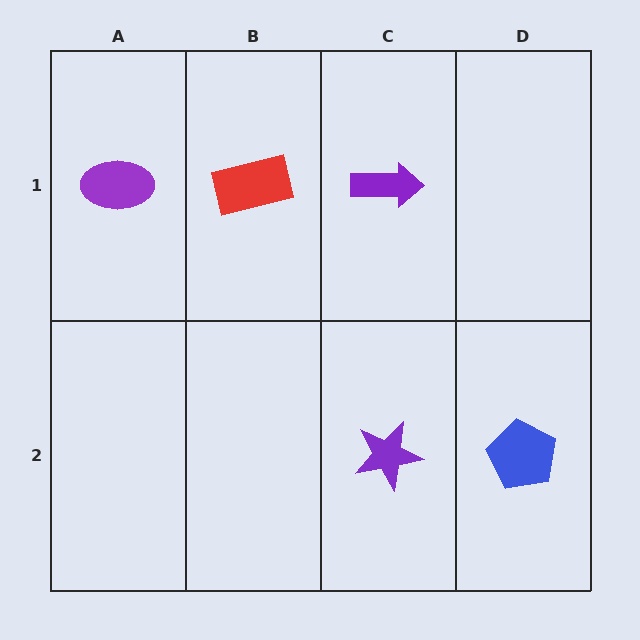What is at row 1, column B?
A red rectangle.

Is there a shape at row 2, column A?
No, that cell is empty.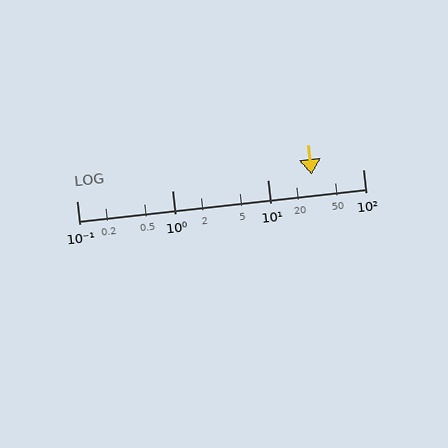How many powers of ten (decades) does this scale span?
The scale spans 3 decades, from 0.1 to 100.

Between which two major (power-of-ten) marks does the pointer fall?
The pointer is between 10 and 100.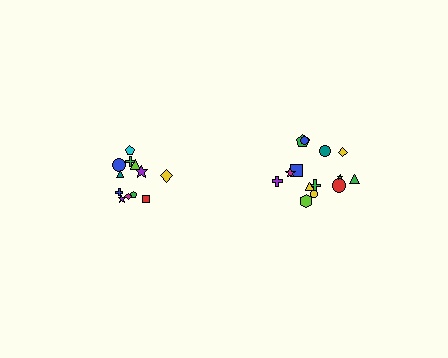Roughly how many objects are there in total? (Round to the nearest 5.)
Roughly 25 objects in total.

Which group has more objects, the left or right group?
The right group.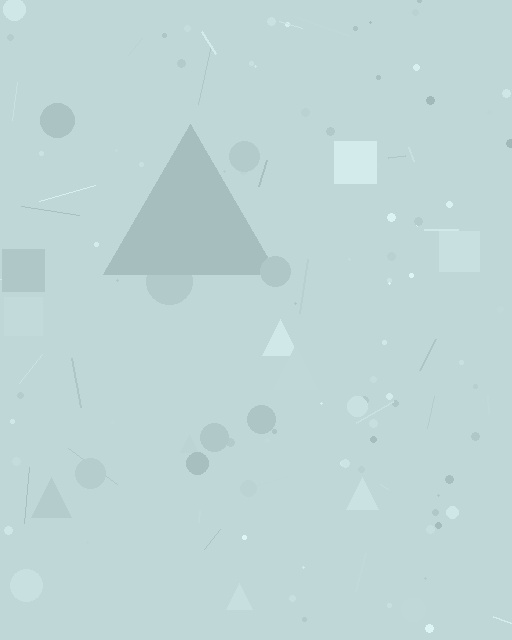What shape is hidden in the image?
A triangle is hidden in the image.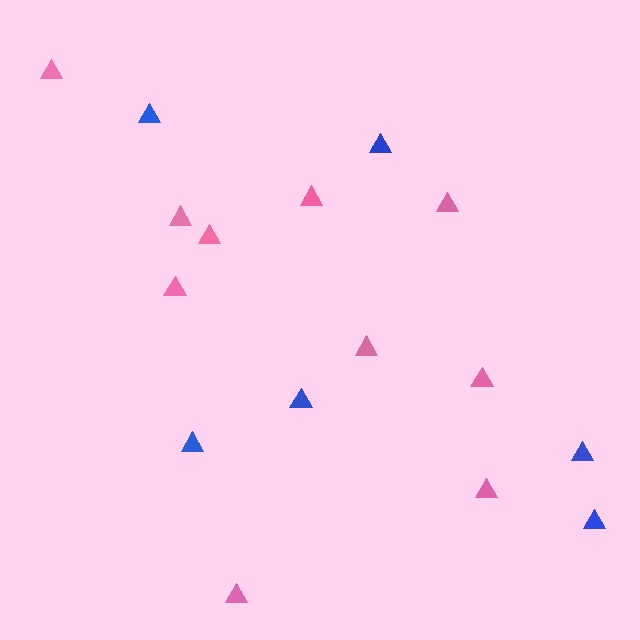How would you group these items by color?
There are 2 groups: one group of blue triangles (6) and one group of pink triangles (10).